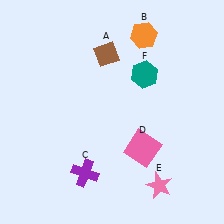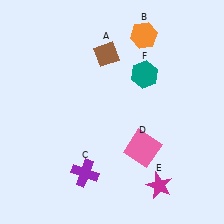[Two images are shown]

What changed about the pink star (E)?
In Image 1, E is pink. In Image 2, it changed to magenta.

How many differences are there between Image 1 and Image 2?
There is 1 difference between the two images.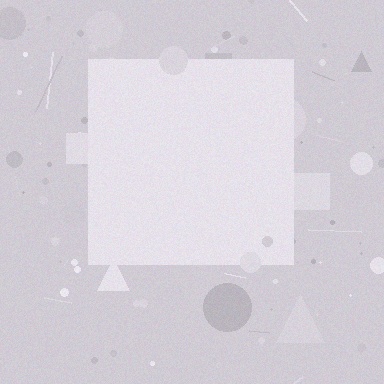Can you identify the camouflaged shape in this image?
The camouflaged shape is a square.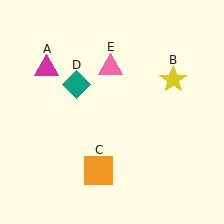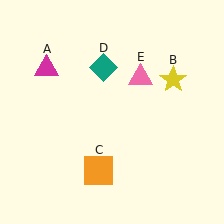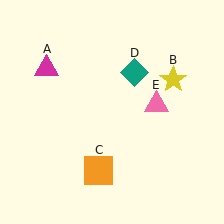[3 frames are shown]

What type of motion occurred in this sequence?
The teal diamond (object D), pink triangle (object E) rotated clockwise around the center of the scene.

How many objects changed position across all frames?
2 objects changed position: teal diamond (object D), pink triangle (object E).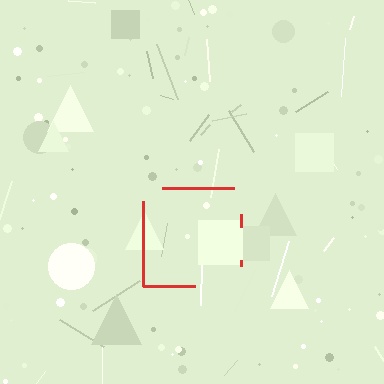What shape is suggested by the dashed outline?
The dashed outline suggests a square.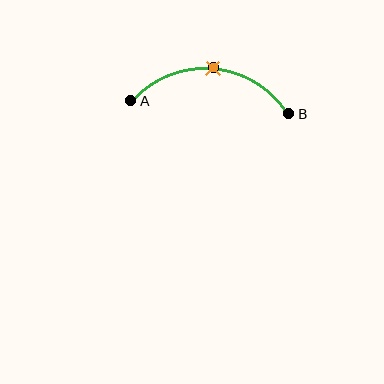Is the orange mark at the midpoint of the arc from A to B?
Yes. The orange mark lies on the arc at equal arc-length from both A and B — it is the arc midpoint.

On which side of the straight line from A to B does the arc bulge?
The arc bulges above the straight line connecting A and B.